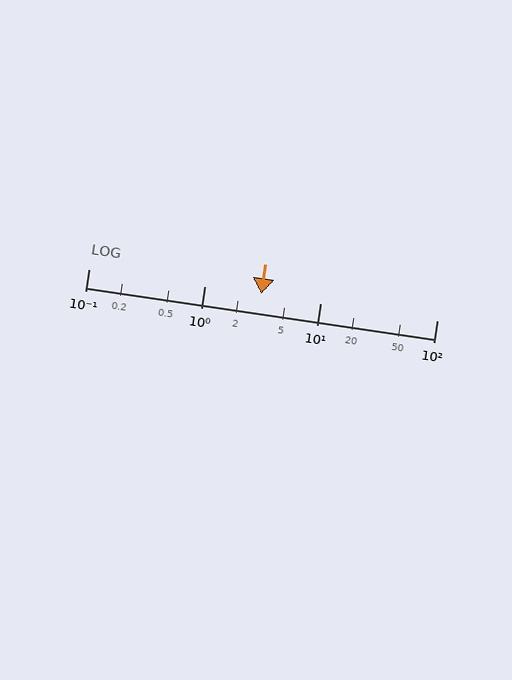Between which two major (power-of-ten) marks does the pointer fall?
The pointer is between 1 and 10.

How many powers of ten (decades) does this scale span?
The scale spans 3 decades, from 0.1 to 100.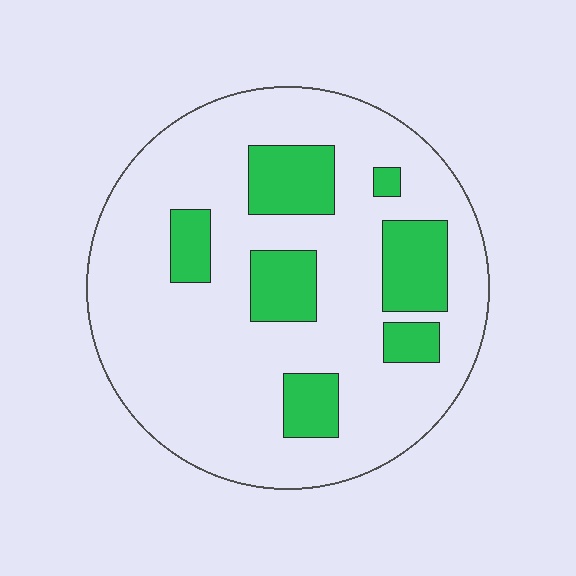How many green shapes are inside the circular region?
7.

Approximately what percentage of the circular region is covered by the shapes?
Approximately 20%.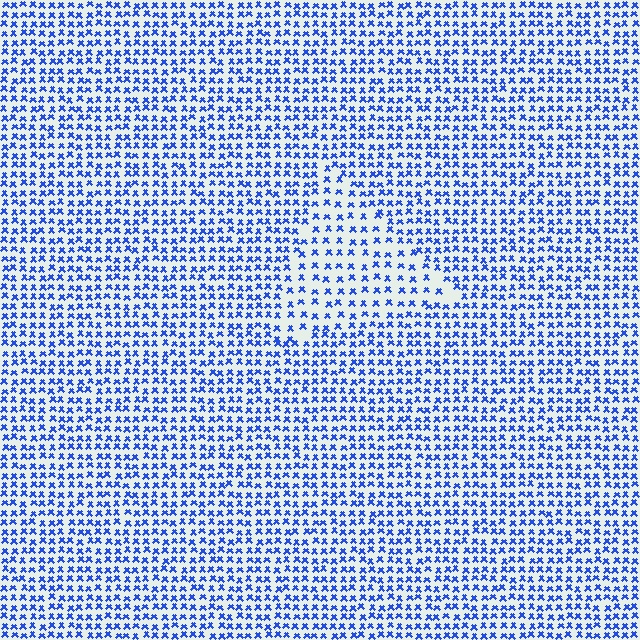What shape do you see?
I see a triangle.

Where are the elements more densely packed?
The elements are more densely packed outside the triangle boundary.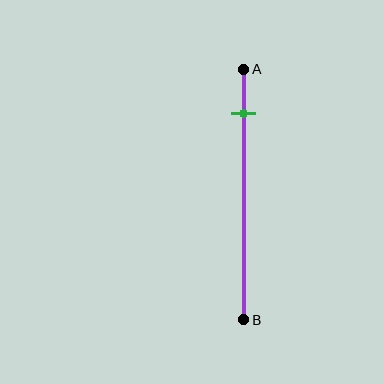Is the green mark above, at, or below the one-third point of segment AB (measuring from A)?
The green mark is above the one-third point of segment AB.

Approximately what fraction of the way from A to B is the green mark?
The green mark is approximately 20% of the way from A to B.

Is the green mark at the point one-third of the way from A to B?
No, the mark is at about 20% from A, not at the 33% one-third point.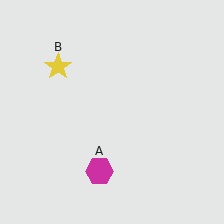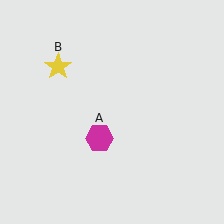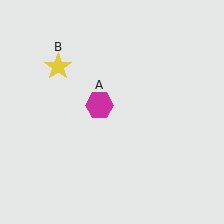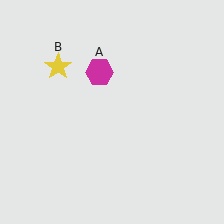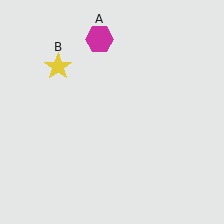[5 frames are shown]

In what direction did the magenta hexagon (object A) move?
The magenta hexagon (object A) moved up.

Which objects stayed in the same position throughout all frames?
Yellow star (object B) remained stationary.